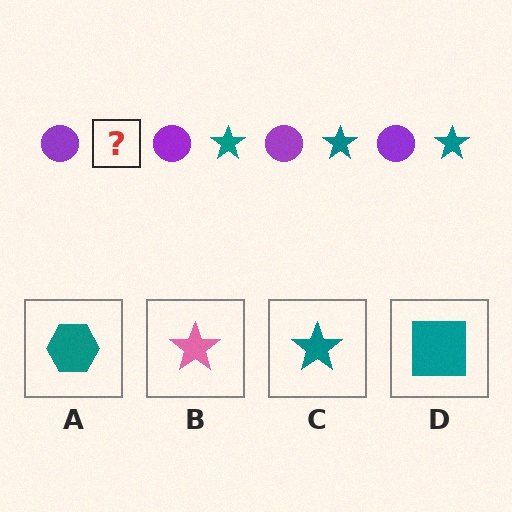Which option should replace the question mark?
Option C.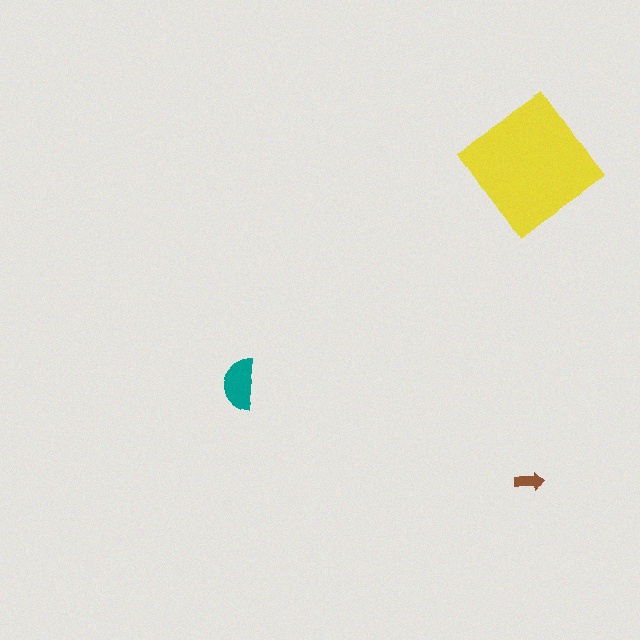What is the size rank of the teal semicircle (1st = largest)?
2nd.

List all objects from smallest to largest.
The brown arrow, the teal semicircle, the yellow diamond.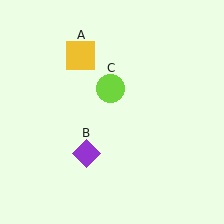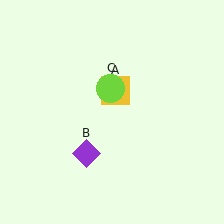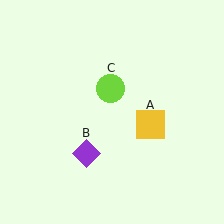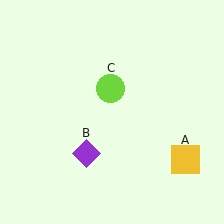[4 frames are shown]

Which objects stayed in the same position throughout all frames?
Purple diamond (object B) and lime circle (object C) remained stationary.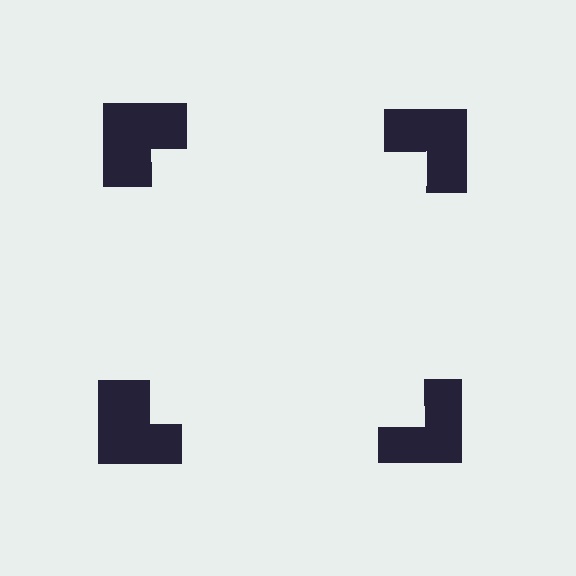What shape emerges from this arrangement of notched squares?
An illusory square — its edges are inferred from the aligned wedge cuts in the notched squares, not physically drawn.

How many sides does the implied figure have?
4 sides.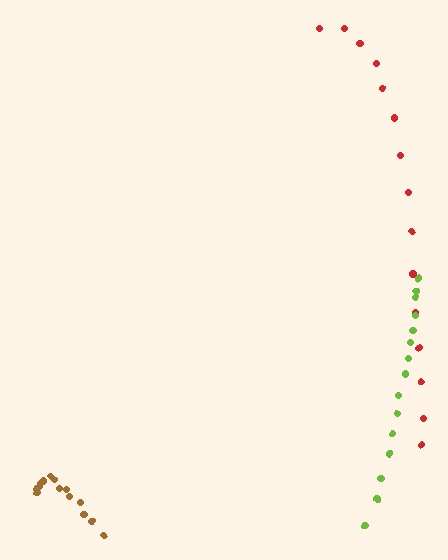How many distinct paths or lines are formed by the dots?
There are 3 distinct paths.